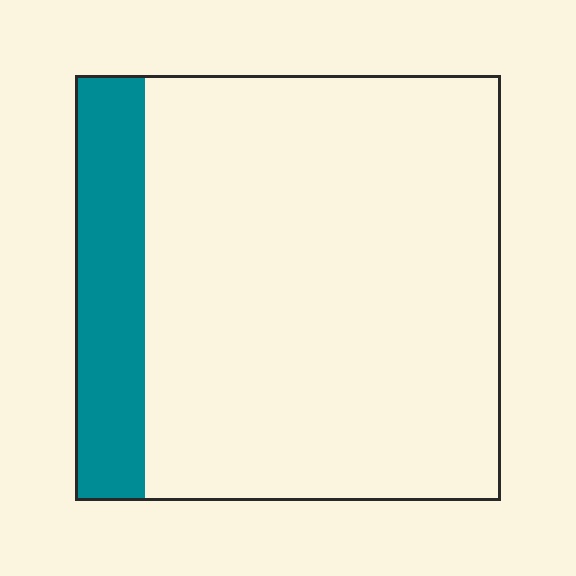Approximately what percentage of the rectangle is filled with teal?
Approximately 15%.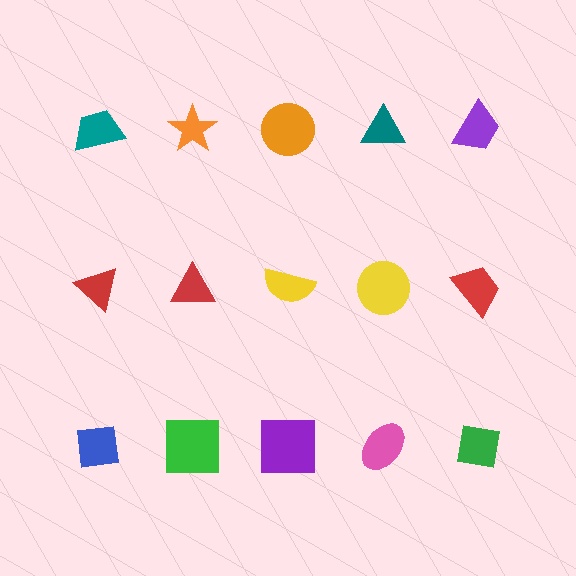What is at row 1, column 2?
An orange star.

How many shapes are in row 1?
5 shapes.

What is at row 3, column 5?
A green square.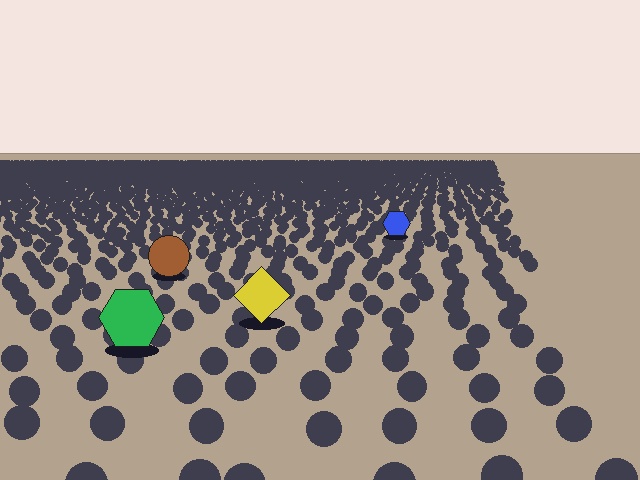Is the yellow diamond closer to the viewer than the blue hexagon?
Yes. The yellow diamond is closer — you can tell from the texture gradient: the ground texture is coarser near it.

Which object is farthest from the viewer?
The blue hexagon is farthest from the viewer. It appears smaller and the ground texture around it is denser.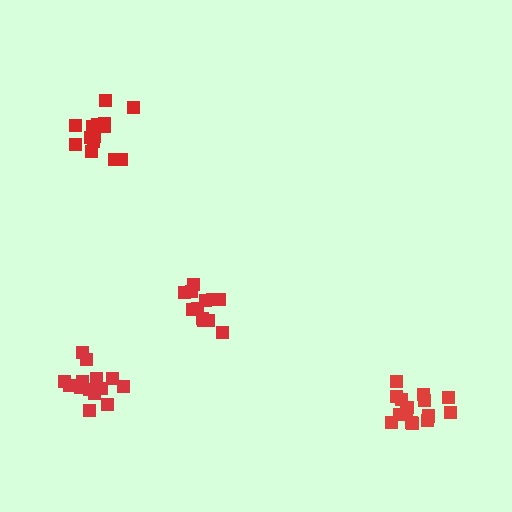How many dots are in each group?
Group 1: 15 dots, Group 2: 12 dots, Group 3: 15 dots, Group 4: 15 dots (57 total).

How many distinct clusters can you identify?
There are 4 distinct clusters.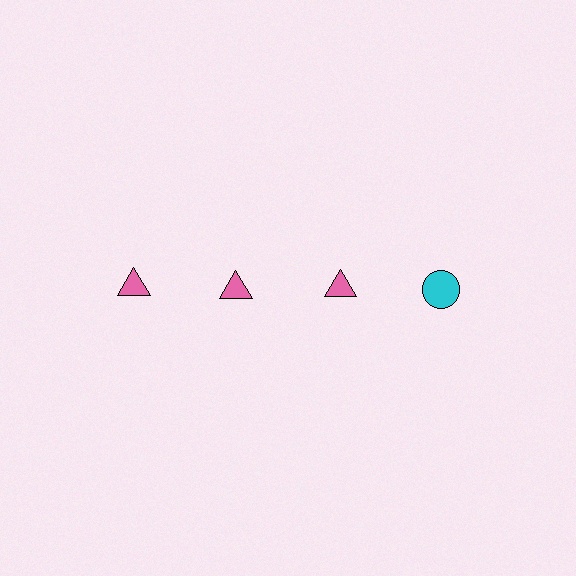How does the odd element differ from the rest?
It differs in both color (cyan instead of pink) and shape (circle instead of triangle).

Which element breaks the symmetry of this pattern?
The cyan circle in the top row, second from right column breaks the symmetry. All other shapes are pink triangles.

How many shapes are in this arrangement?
There are 4 shapes arranged in a grid pattern.